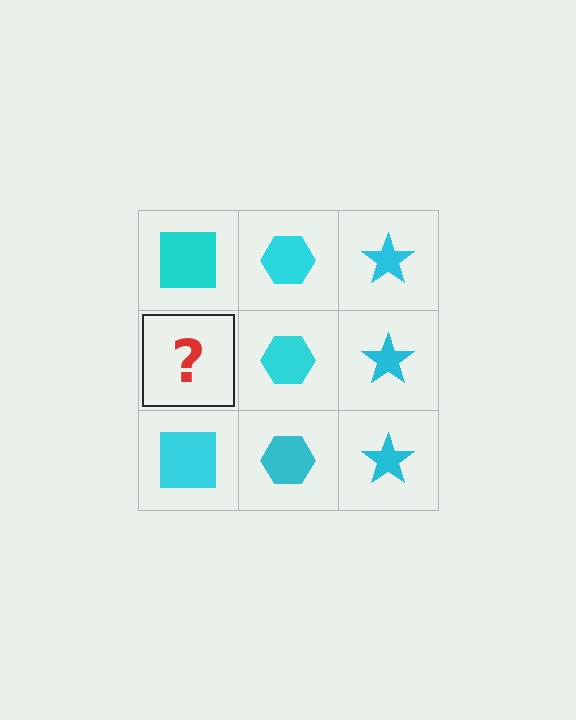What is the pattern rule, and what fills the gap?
The rule is that each column has a consistent shape. The gap should be filled with a cyan square.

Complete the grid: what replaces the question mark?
The question mark should be replaced with a cyan square.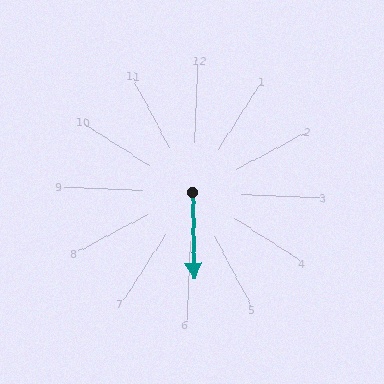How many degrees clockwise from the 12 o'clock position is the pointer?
Approximately 177 degrees.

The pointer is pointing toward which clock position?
Roughly 6 o'clock.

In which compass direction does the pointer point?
South.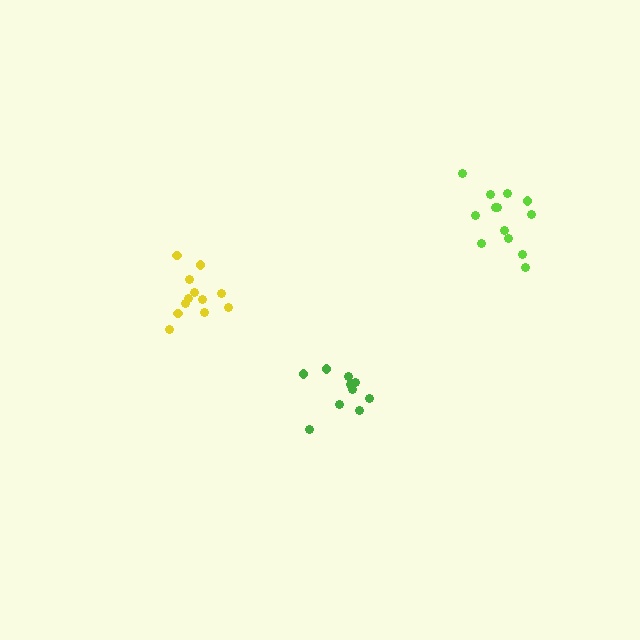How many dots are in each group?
Group 1: 10 dots, Group 2: 13 dots, Group 3: 12 dots (35 total).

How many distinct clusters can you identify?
There are 3 distinct clusters.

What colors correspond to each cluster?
The clusters are colored: green, lime, yellow.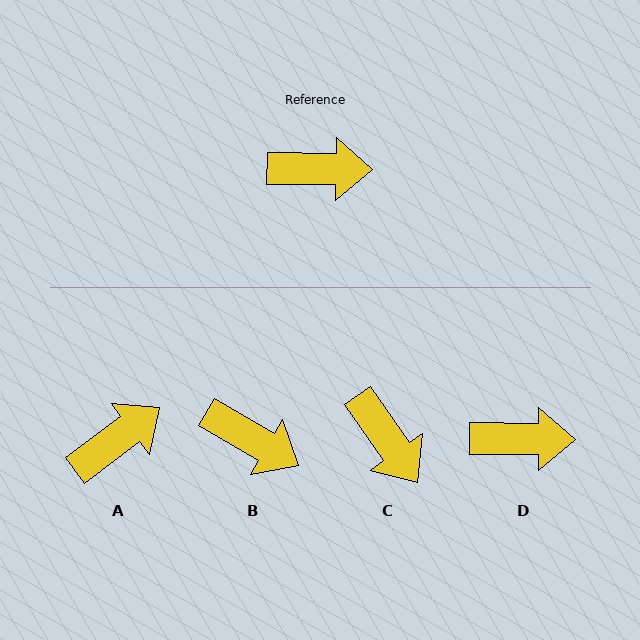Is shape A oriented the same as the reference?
No, it is off by about 37 degrees.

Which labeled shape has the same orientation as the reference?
D.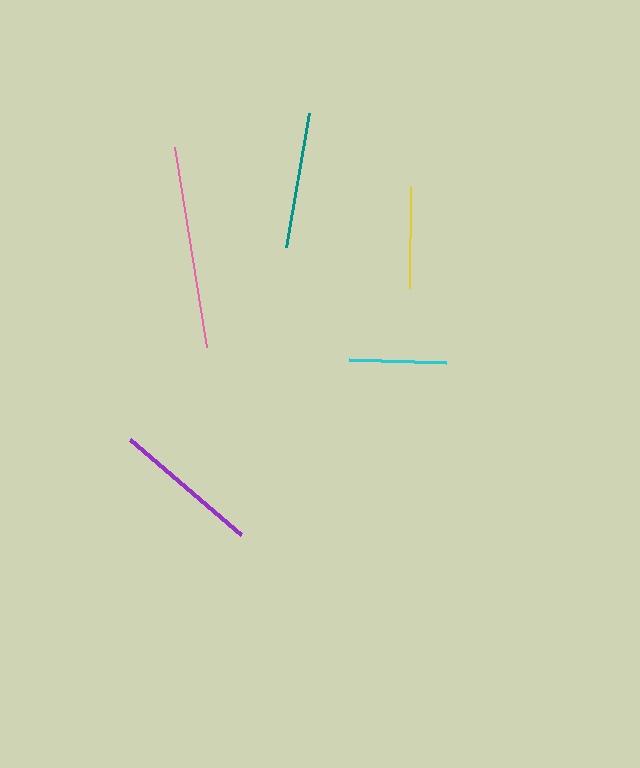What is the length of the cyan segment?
The cyan segment is approximately 97 pixels long.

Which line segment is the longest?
The pink line is the longest at approximately 202 pixels.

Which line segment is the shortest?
The cyan line is the shortest at approximately 97 pixels.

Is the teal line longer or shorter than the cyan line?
The teal line is longer than the cyan line.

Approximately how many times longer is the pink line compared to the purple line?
The pink line is approximately 1.4 times the length of the purple line.